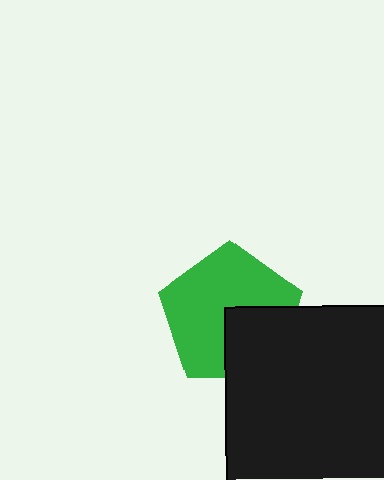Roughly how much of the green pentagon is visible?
Most of it is visible (roughly 68%).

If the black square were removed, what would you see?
You would see the complete green pentagon.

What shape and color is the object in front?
The object in front is a black square.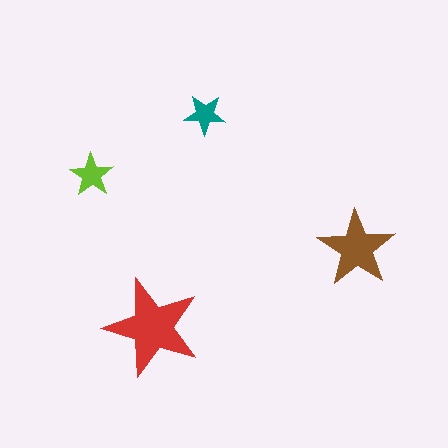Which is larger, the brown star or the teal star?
The brown one.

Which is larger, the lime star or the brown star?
The brown one.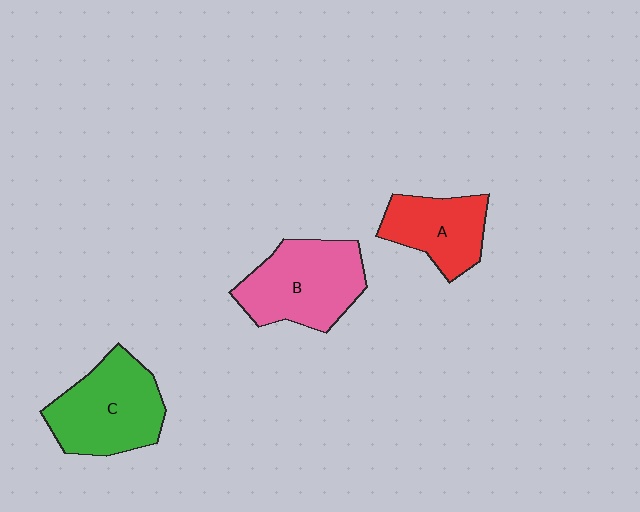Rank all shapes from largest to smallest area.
From largest to smallest: B (pink), C (green), A (red).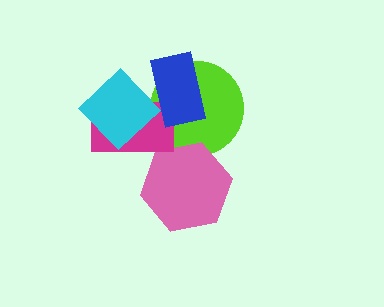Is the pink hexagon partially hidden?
No, no other shape covers it.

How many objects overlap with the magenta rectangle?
3 objects overlap with the magenta rectangle.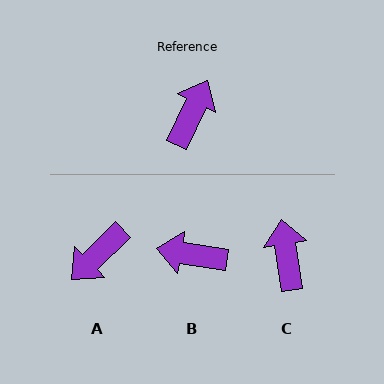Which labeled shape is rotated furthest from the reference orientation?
A, about 160 degrees away.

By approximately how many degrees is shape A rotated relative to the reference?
Approximately 160 degrees counter-clockwise.